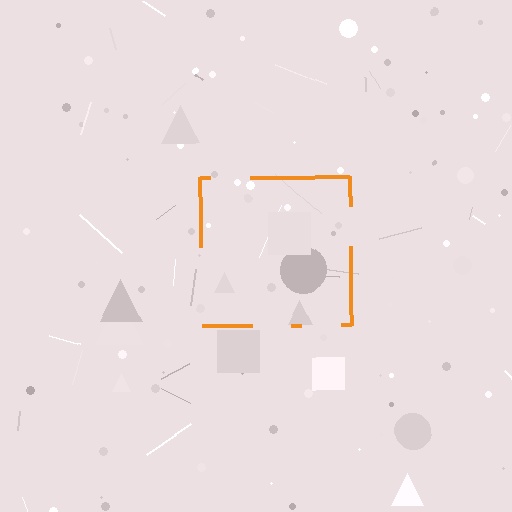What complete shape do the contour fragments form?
The contour fragments form a square.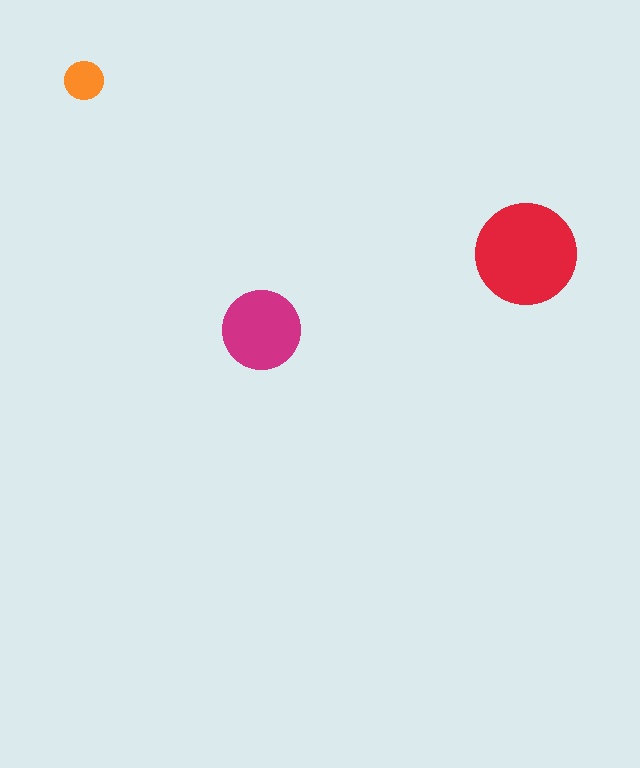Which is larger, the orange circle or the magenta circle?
The magenta one.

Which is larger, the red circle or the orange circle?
The red one.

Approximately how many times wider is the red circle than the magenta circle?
About 1.5 times wider.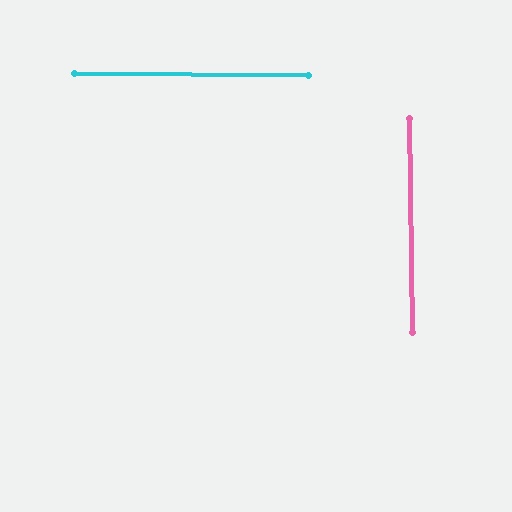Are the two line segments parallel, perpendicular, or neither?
Perpendicular — they meet at approximately 89°.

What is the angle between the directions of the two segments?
Approximately 89 degrees.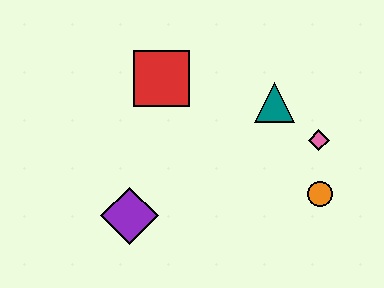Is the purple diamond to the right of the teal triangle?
No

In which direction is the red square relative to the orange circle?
The red square is to the left of the orange circle.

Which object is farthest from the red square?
The orange circle is farthest from the red square.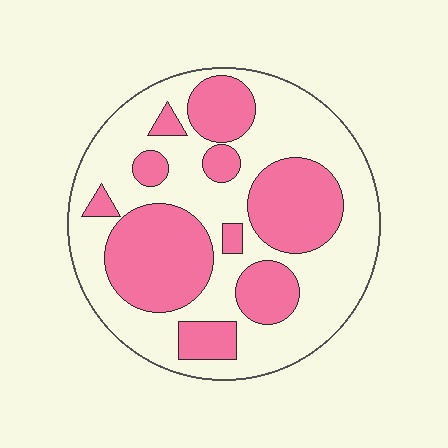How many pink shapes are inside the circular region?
10.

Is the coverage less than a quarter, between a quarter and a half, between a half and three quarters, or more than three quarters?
Between a quarter and a half.